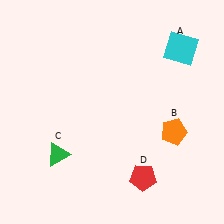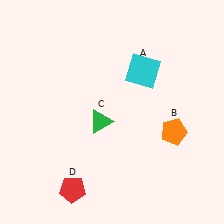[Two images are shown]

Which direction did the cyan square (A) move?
The cyan square (A) moved left.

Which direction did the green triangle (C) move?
The green triangle (C) moved right.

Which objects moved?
The objects that moved are: the cyan square (A), the green triangle (C), the red pentagon (D).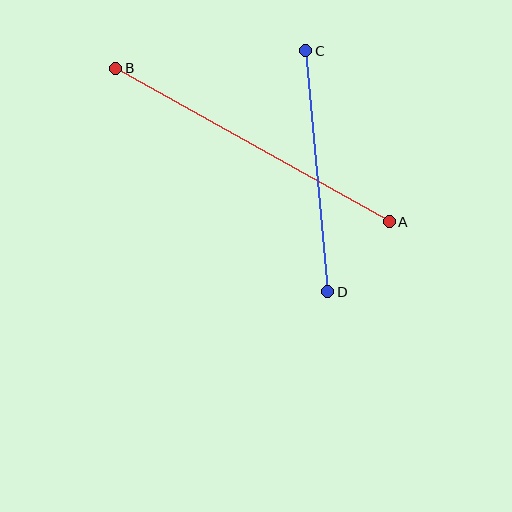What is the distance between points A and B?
The distance is approximately 313 pixels.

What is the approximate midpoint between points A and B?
The midpoint is at approximately (252, 145) pixels.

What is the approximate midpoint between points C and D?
The midpoint is at approximately (317, 171) pixels.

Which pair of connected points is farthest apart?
Points A and B are farthest apart.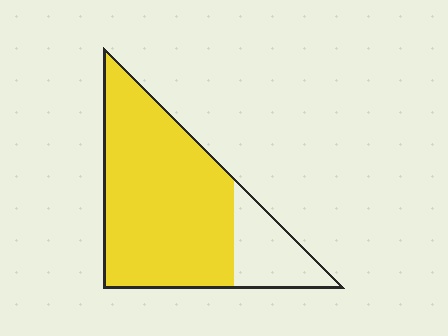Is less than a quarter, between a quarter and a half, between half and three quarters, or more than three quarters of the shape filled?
More than three quarters.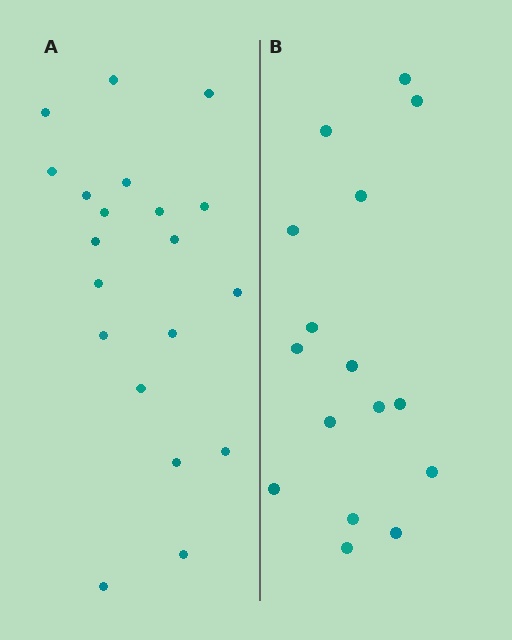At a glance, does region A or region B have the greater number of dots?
Region A (the left region) has more dots.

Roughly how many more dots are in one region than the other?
Region A has about 4 more dots than region B.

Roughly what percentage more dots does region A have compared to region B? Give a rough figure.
About 25% more.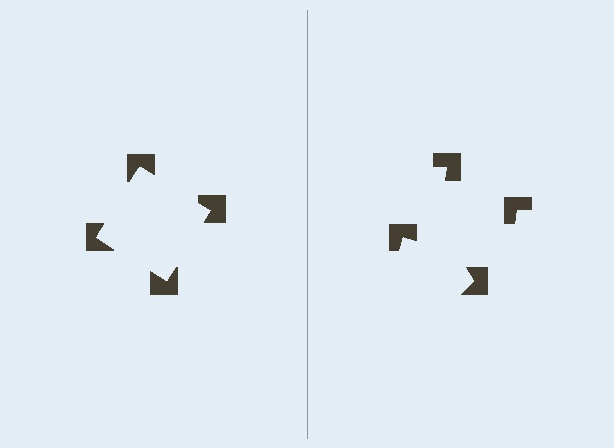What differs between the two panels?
The notched squares are positioned identically on both sides; only the wedge orientations differ. On the left they align to a square; on the right they are misaligned.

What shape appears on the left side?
An illusory square.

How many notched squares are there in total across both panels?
8 — 4 on each side.